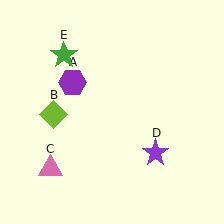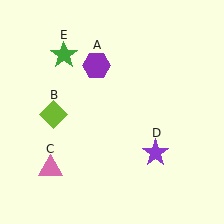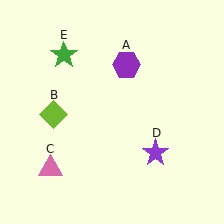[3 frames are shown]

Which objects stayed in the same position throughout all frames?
Lime diamond (object B) and pink triangle (object C) and purple star (object D) and green star (object E) remained stationary.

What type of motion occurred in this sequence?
The purple hexagon (object A) rotated clockwise around the center of the scene.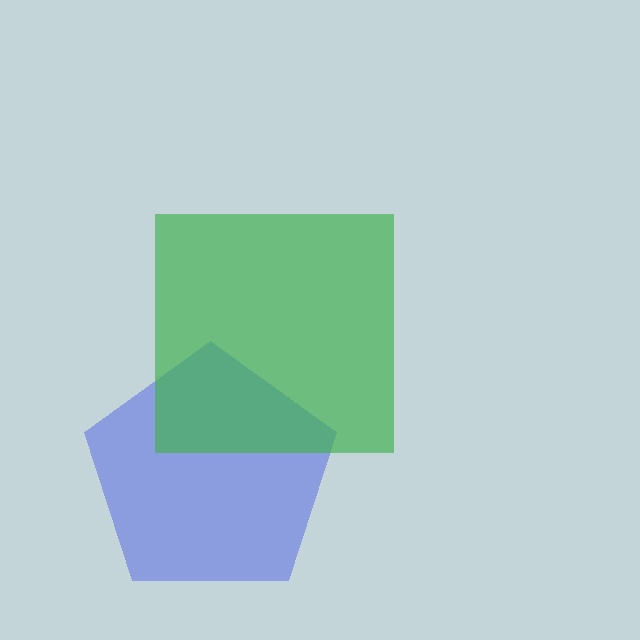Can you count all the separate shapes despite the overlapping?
Yes, there are 2 separate shapes.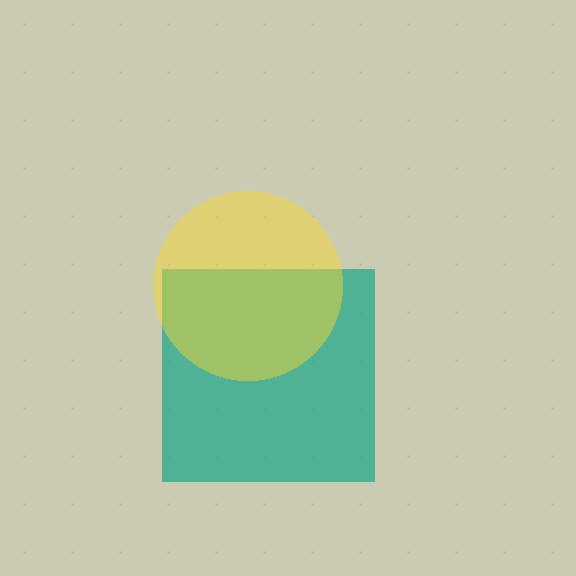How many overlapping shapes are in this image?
There are 2 overlapping shapes in the image.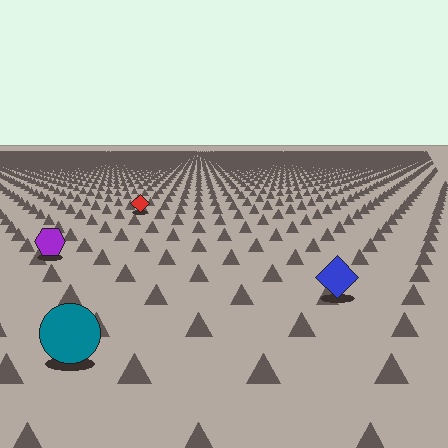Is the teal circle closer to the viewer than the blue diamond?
Yes. The teal circle is closer — you can tell from the texture gradient: the ground texture is coarser near it.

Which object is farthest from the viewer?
The red diamond is farthest from the viewer. It appears smaller and the ground texture around it is denser.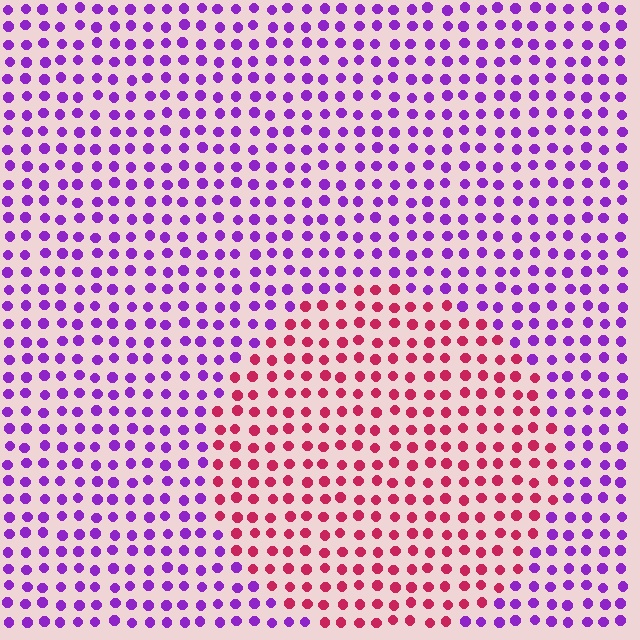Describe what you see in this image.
The image is filled with small purple elements in a uniform arrangement. A circle-shaped region is visible where the elements are tinted to a slightly different hue, forming a subtle color boundary.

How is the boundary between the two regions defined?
The boundary is defined purely by a slight shift in hue (about 61 degrees). Spacing, size, and orientation are identical on both sides.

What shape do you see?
I see a circle.